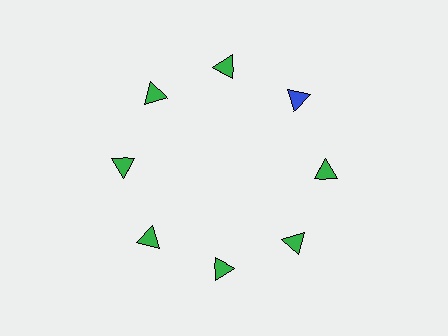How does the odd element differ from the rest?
It has a different color: blue instead of green.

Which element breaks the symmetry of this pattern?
The blue triangle at roughly the 2 o'clock position breaks the symmetry. All other shapes are green triangles.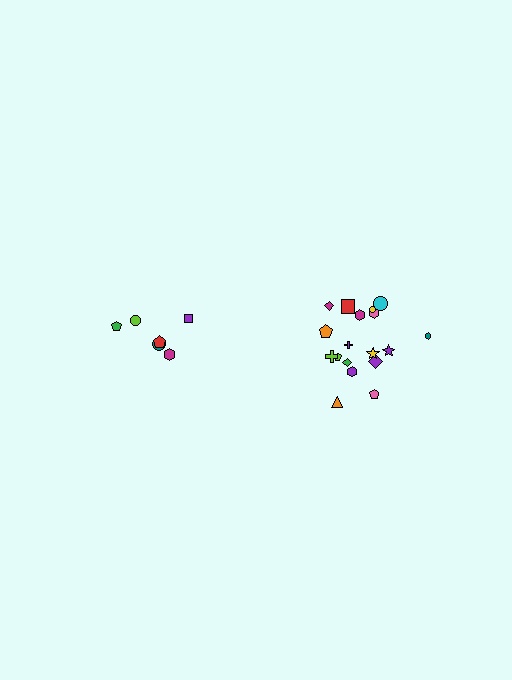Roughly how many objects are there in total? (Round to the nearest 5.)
Roughly 25 objects in total.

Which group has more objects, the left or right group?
The right group.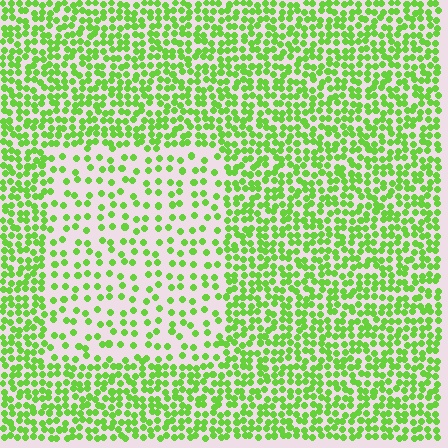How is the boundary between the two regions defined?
The boundary is defined by a change in element density (approximately 2.3x ratio). All elements are the same color, size, and shape.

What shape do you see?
I see a rectangle.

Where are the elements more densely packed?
The elements are more densely packed outside the rectangle boundary.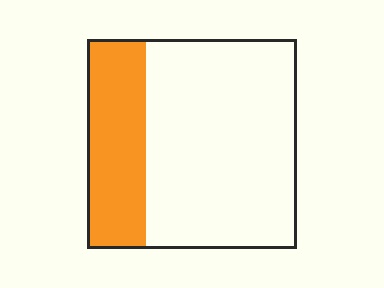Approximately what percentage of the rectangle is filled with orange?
Approximately 30%.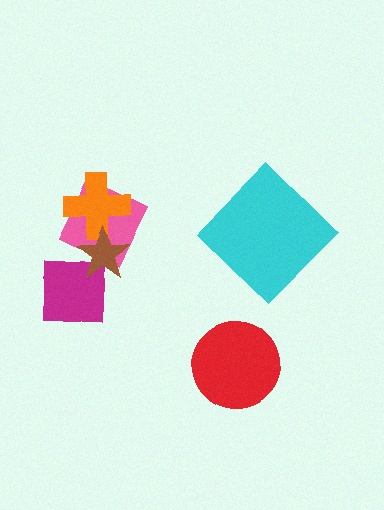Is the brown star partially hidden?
No, no other shape covers it.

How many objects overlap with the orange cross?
2 objects overlap with the orange cross.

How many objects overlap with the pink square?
2 objects overlap with the pink square.